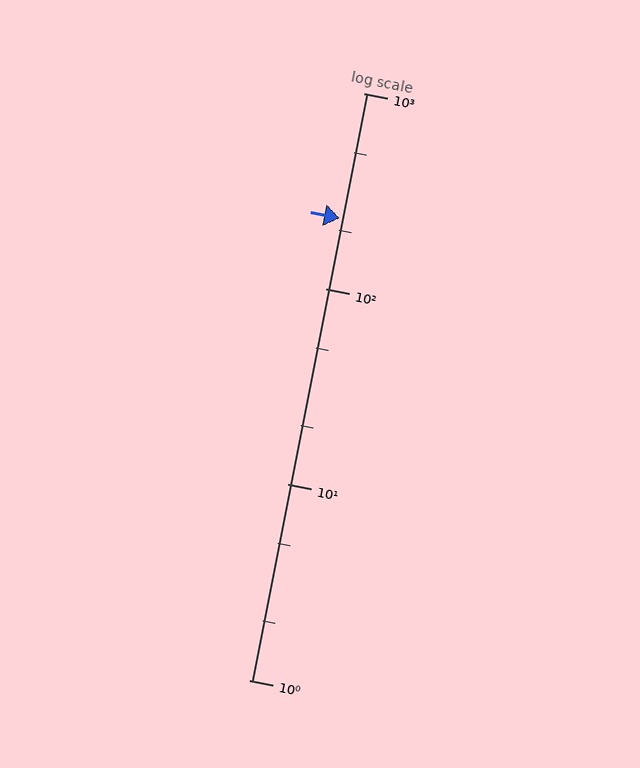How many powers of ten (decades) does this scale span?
The scale spans 3 decades, from 1 to 1000.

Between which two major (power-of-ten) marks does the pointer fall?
The pointer is between 100 and 1000.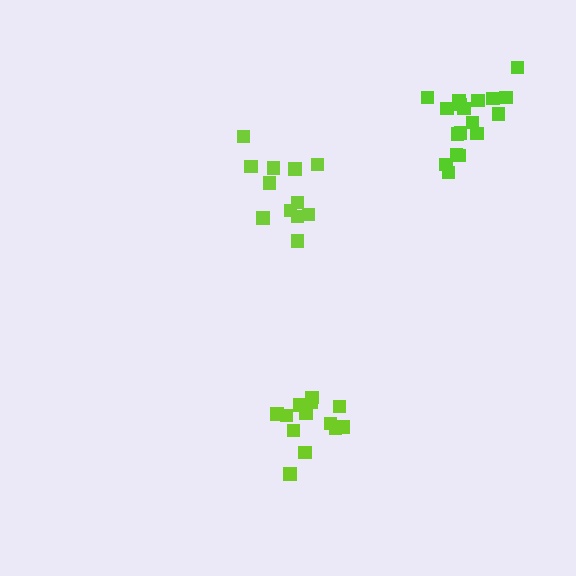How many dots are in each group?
Group 1: 13 dots, Group 2: 12 dots, Group 3: 18 dots (43 total).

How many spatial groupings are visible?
There are 3 spatial groupings.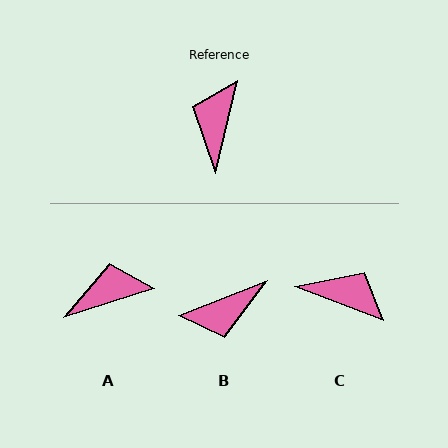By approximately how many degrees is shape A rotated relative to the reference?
Approximately 59 degrees clockwise.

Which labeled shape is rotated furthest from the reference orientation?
B, about 124 degrees away.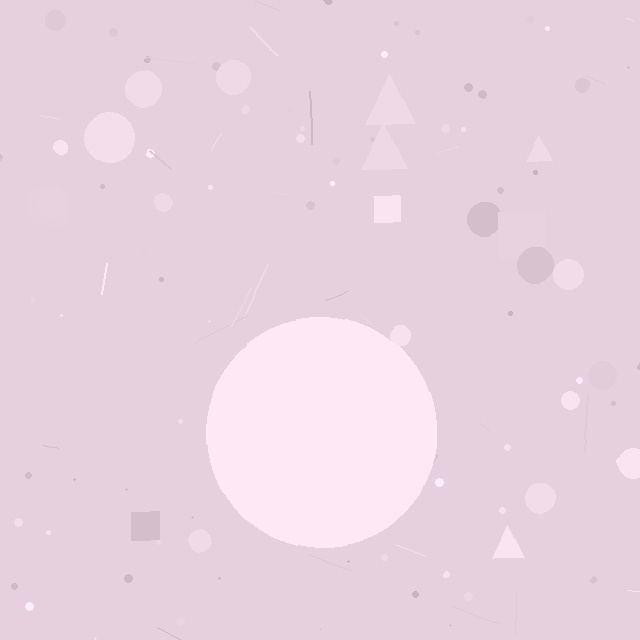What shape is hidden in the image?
A circle is hidden in the image.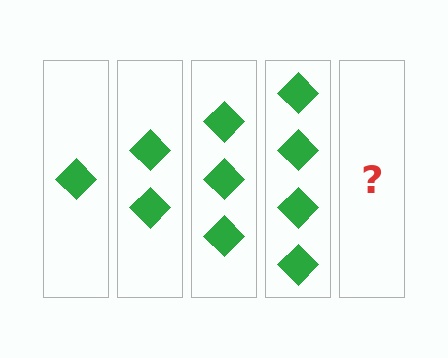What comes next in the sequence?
The next element should be 5 diamonds.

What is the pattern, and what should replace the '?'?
The pattern is that each step adds one more diamond. The '?' should be 5 diamonds.